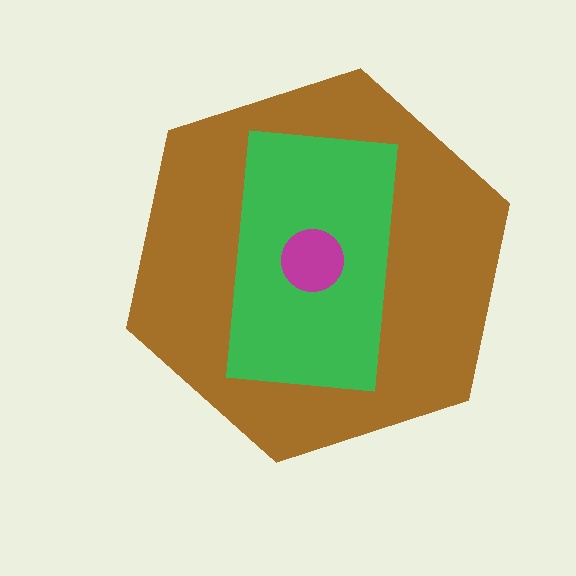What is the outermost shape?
The brown hexagon.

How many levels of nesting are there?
3.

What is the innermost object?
The magenta circle.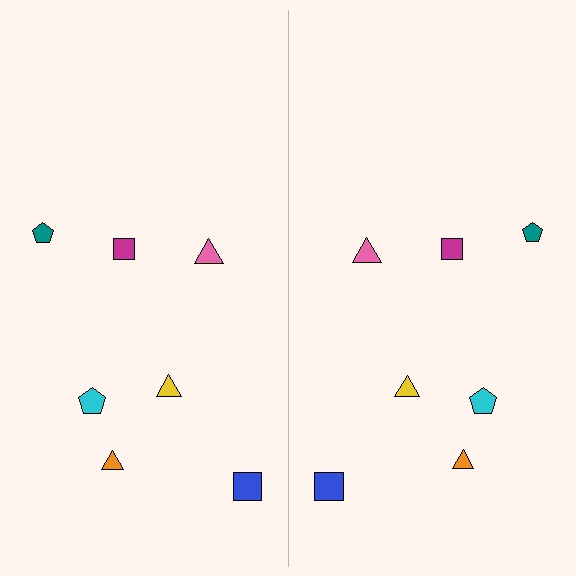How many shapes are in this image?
There are 14 shapes in this image.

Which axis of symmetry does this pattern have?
The pattern has a vertical axis of symmetry running through the center of the image.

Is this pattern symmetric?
Yes, this pattern has bilateral (reflection) symmetry.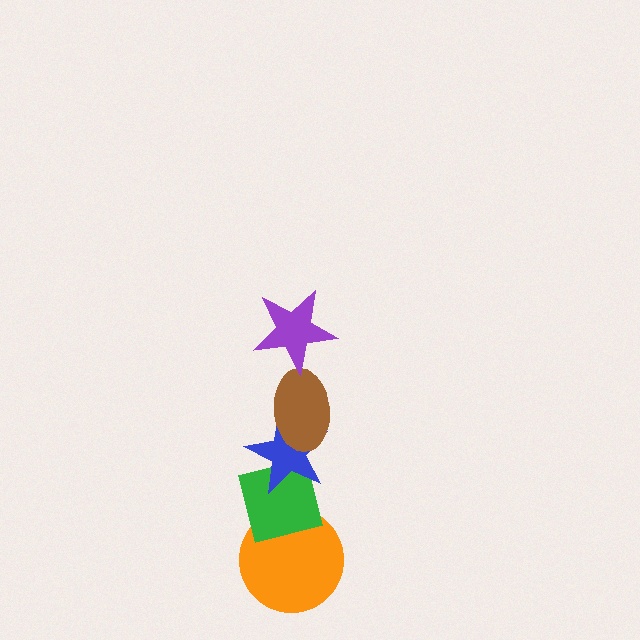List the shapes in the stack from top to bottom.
From top to bottom: the purple star, the brown ellipse, the blue star, the green square, the orange circle.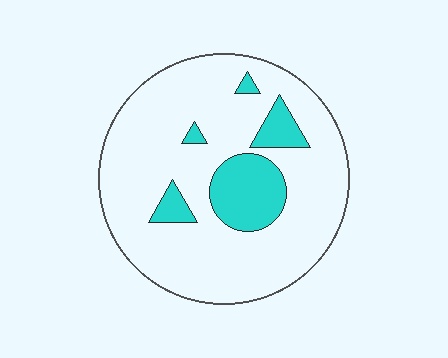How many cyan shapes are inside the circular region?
5.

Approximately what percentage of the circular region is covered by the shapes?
Approximately 15%.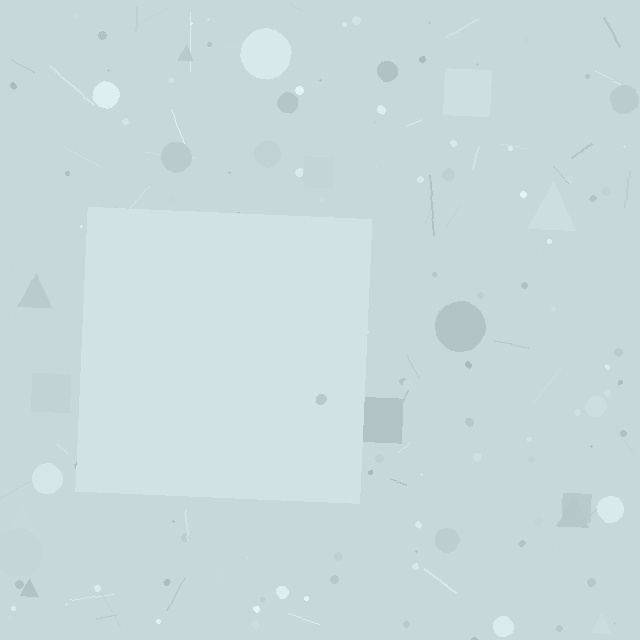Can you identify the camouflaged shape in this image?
The camouflaged shape is a square.